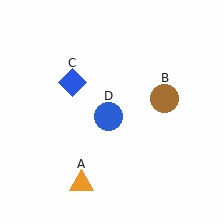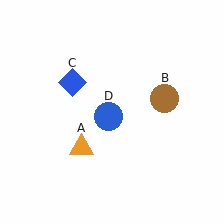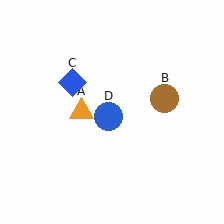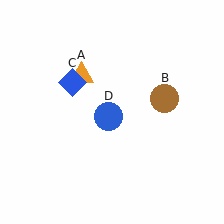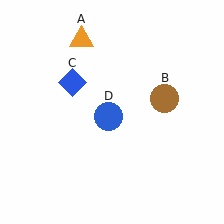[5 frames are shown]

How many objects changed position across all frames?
1 object changed position: orange triangle (object A).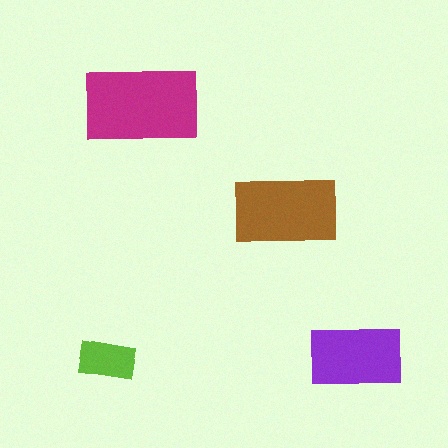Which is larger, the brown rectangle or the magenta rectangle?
The magenta one.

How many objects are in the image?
There are 4 objects in the image.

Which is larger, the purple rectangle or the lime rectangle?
The purple one.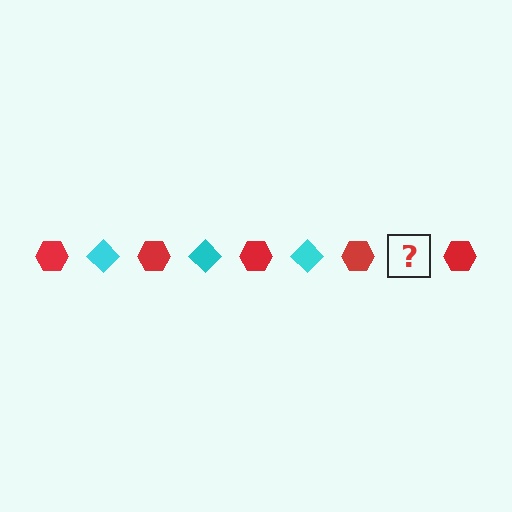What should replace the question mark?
The question mark should be replaced with a cyan diamond.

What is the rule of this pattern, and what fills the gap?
The rule is that the pattern alternates between red hexagon and cyan diamond. The gap should be filled with a cyan diamond.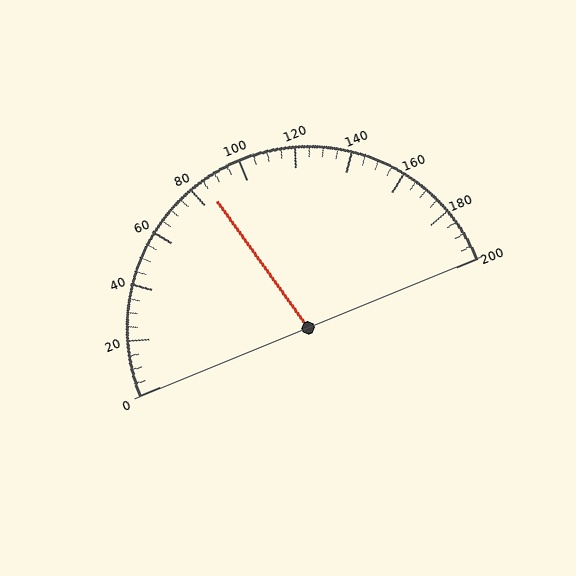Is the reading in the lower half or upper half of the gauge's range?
The reading is in the lower half of the range (0 to 200).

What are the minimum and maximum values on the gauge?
The gauge ranges from 0 to 200.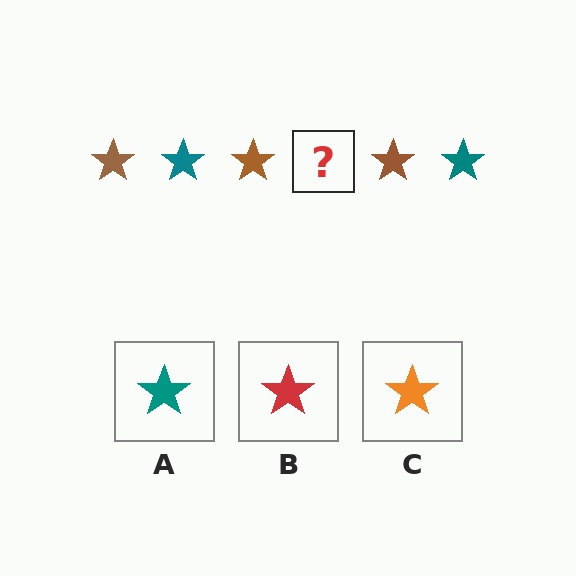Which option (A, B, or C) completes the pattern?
A.